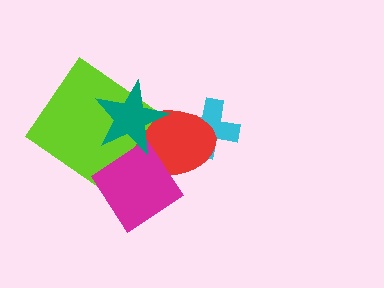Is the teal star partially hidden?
No, no other shape covers it.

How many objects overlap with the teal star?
3 objects overlap with the teal star.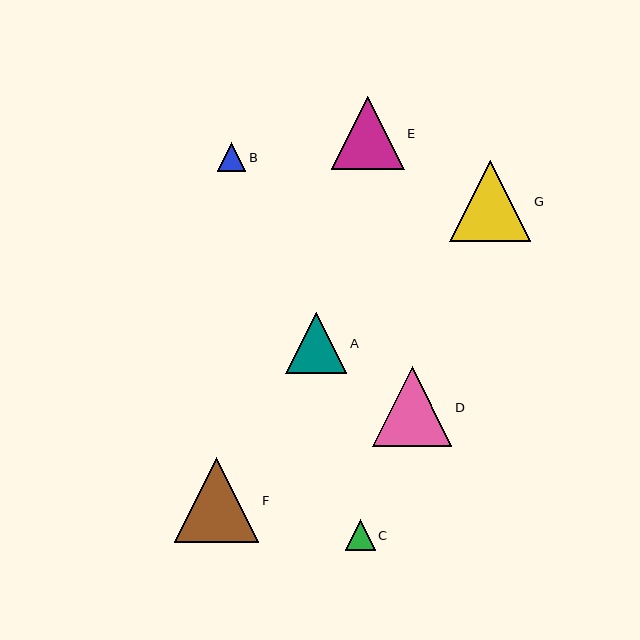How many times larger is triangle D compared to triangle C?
Triangle D is approximately 2.6 times the size of triangle C.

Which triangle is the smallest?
Triangle B is the smallest with a size of approximately 28 pixels.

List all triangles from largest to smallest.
From largest to smallest: F, G, D, E, A, C, B.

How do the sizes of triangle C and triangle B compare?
Triangle C and triangle B are approximately the same size.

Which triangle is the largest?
Triangle F is the largest with a size of approximately 85 pixels.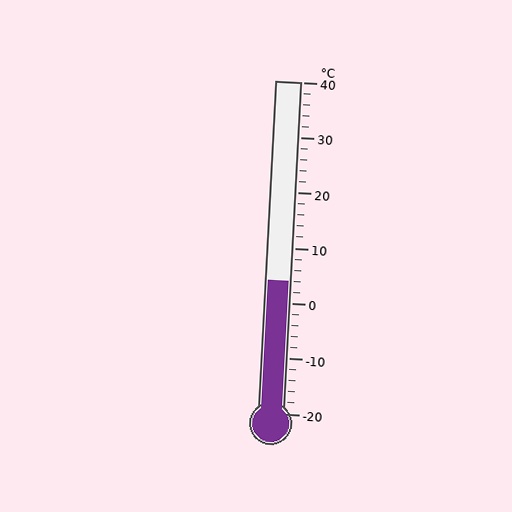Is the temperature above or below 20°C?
The temperature is below 20°C.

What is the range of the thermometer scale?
The thermometer scale ranges from -20°C to 40°C.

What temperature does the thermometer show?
The thermometer shows approximately 4°C.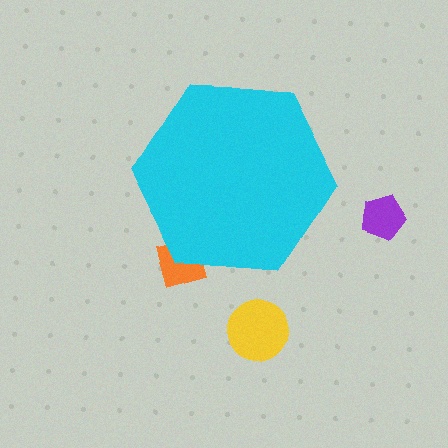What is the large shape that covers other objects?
A cyan hexagon.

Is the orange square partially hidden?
Yes, the orange square is partially hidden behind the cyan hexagon.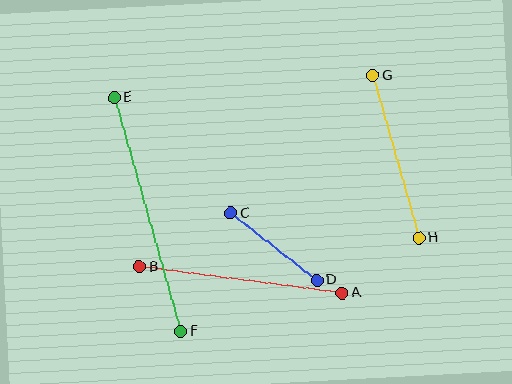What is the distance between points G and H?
The distance is approximately 169 pixels.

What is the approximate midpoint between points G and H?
The midpoint is at approximately (396, 157) pixels.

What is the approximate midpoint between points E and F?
The midpoint is at approximately (147, 214) pixels.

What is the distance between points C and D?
The distance is approximately 109 pixels.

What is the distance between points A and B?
The distance is approximately 204 pixels.